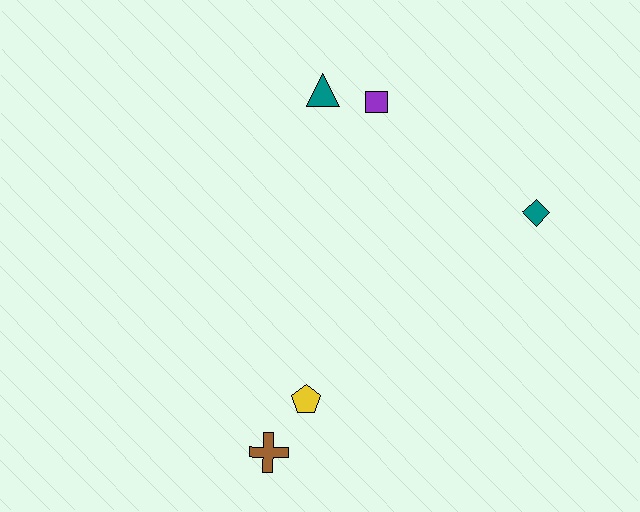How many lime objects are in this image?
There are no lime objects.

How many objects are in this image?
There are 5 objects.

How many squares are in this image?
There is 1 square.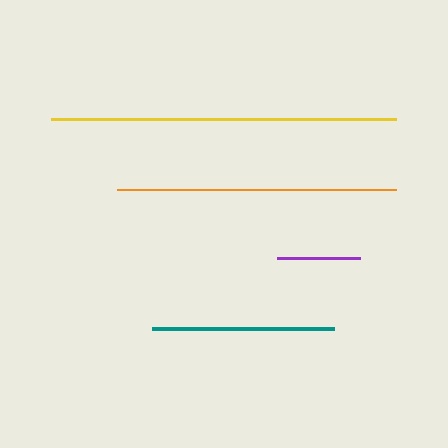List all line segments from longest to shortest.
From longest to shortest: yellow, orange, teal, purple.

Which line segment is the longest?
The yellow line is the longest at approximately 345 pixels.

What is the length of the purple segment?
The purple segment is approximately 83 pixels long.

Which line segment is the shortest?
The purple line is the shortest at approximately 83 pixels.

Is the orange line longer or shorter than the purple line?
The orange line is longer than the purple line.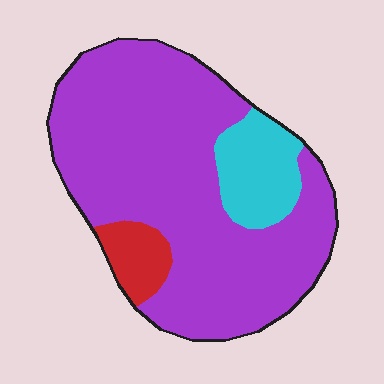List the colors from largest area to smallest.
From largest to smallest: purple, cyan, red.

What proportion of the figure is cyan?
Cyan takes up about one eighth (1/8) of the figure.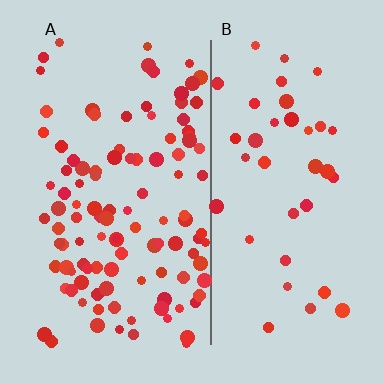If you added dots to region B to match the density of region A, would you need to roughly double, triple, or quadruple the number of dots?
Approximately triple.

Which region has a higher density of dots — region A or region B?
A (the left).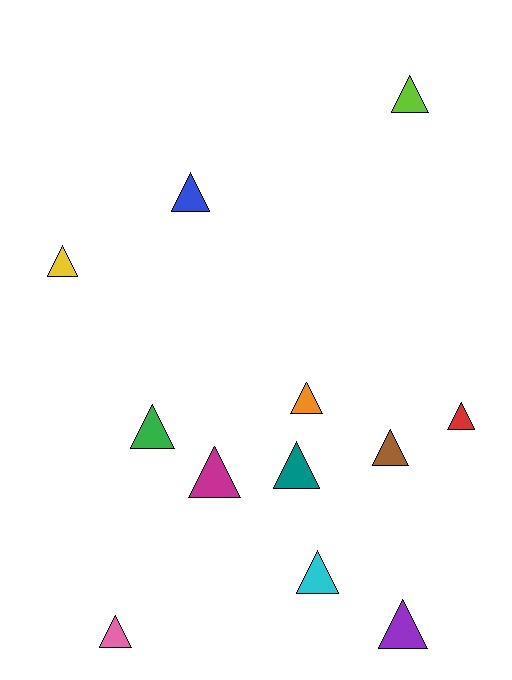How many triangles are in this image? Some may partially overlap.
There are 12 triangles.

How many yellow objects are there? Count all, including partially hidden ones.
There is 1 yellow object.